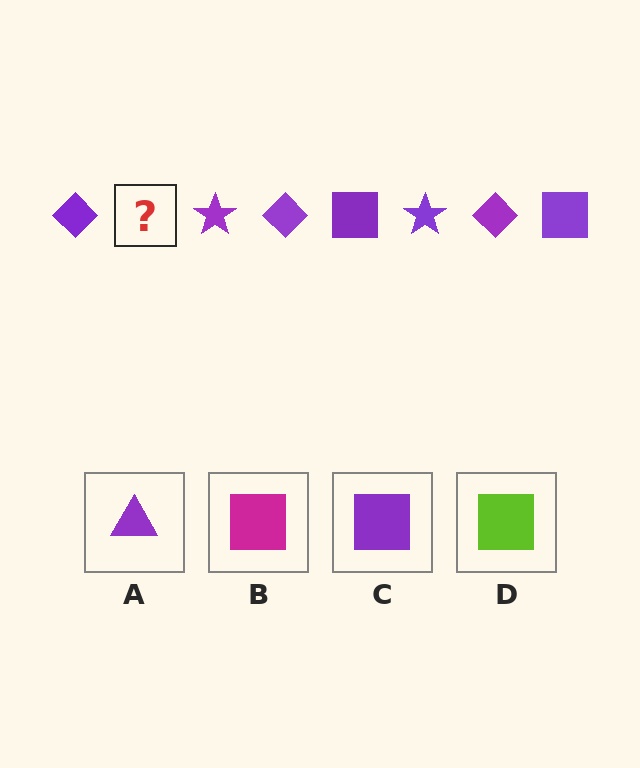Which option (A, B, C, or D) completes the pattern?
C.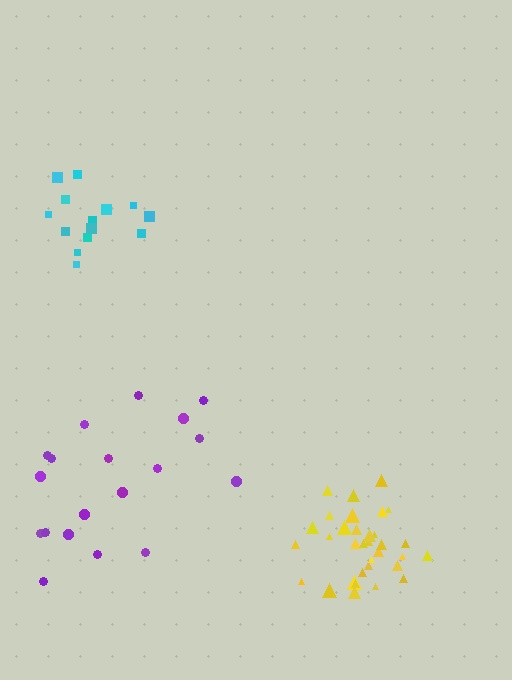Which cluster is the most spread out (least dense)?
Purple.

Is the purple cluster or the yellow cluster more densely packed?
Yellow.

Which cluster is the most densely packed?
Yellow.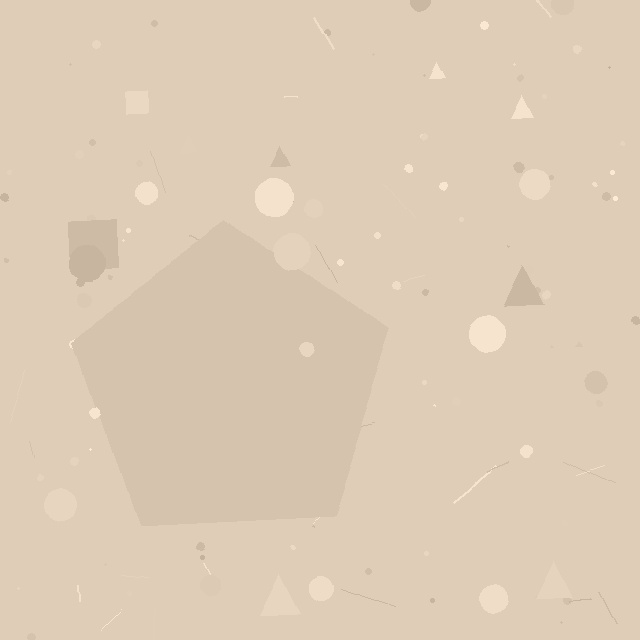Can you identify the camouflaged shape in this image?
The camouflaged shape is a pentagon.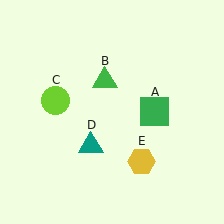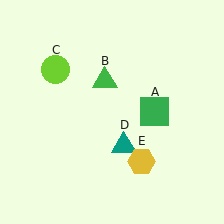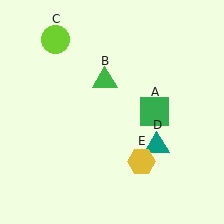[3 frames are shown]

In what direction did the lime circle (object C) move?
The lime circle (object C) moved up.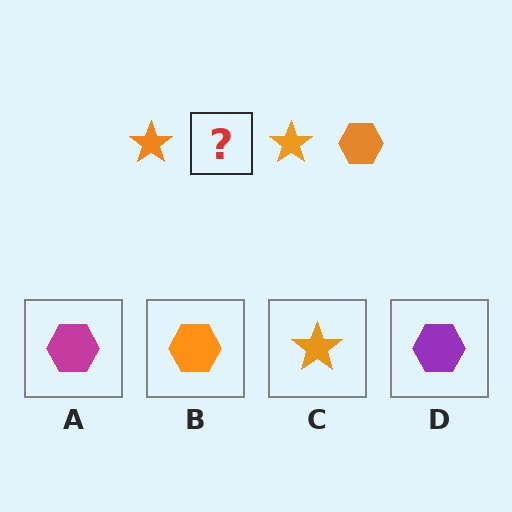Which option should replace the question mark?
Option B.